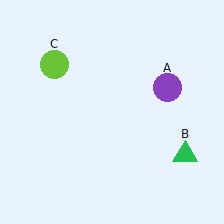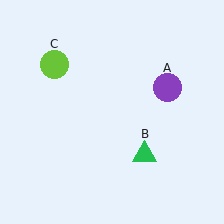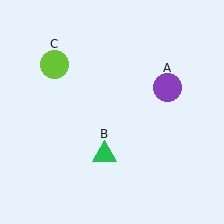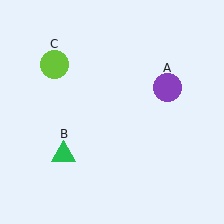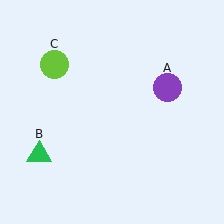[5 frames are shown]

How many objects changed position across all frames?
1 object changed position: green triangle (object B).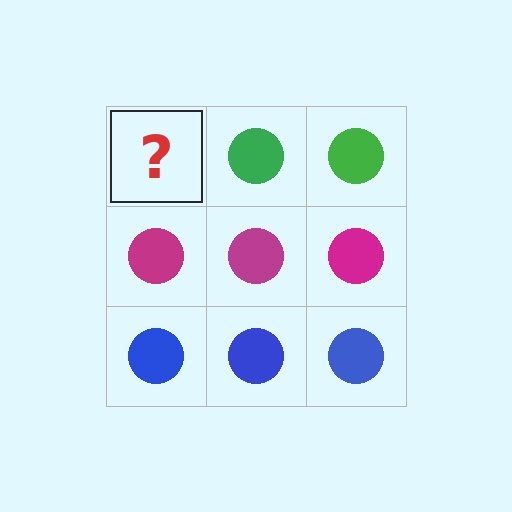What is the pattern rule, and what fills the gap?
The rule is that each row has a consistent color. The gap should be filled with a green circle.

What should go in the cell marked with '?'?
The missing cell should contain a green circle.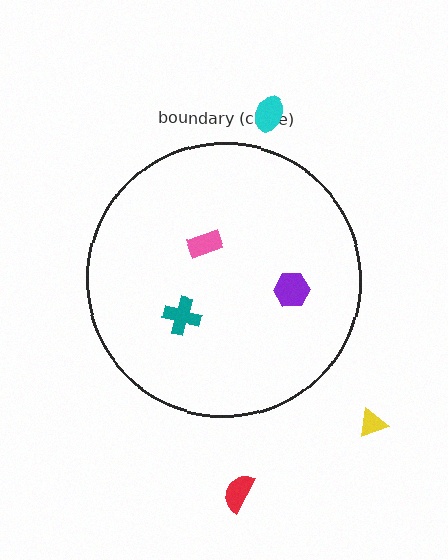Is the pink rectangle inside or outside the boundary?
Inside.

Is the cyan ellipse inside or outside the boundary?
Outside.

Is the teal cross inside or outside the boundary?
Inside.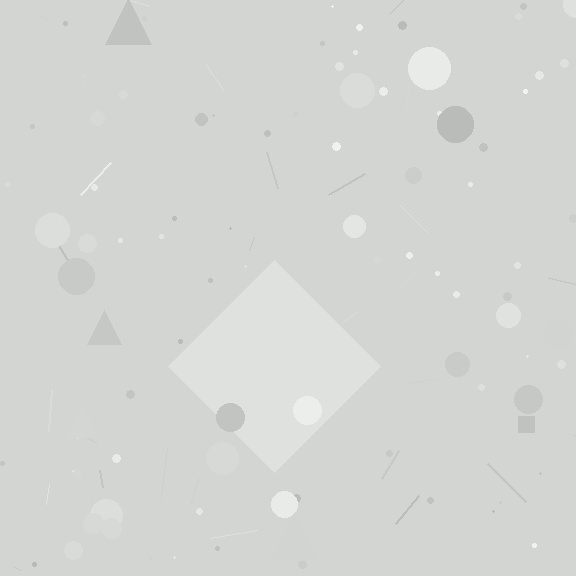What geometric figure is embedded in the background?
A diamond is embedded in the background.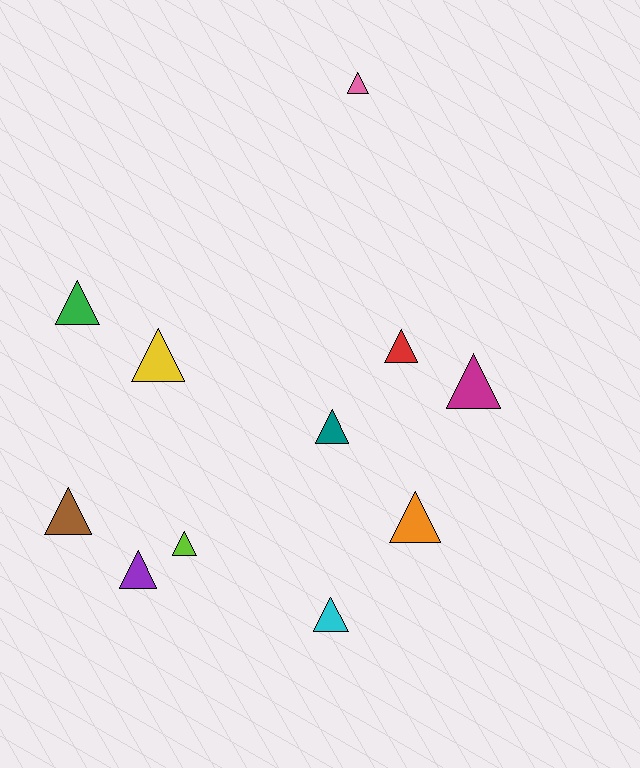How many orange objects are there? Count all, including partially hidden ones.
There is 1 orange object.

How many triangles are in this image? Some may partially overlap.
There are 11 triangles.